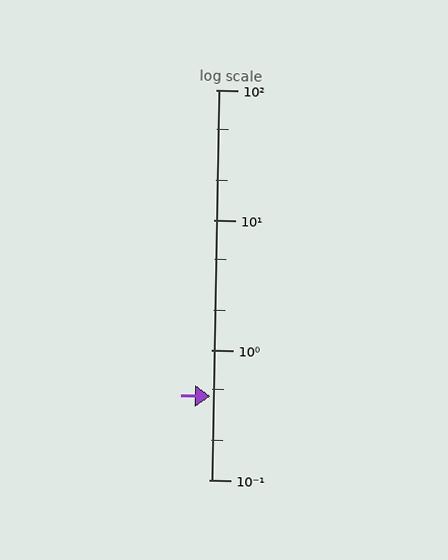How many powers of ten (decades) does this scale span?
The scale spans 3 decades, from 0.1 to 100.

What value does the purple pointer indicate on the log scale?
The pointer indicates approximately 0.44.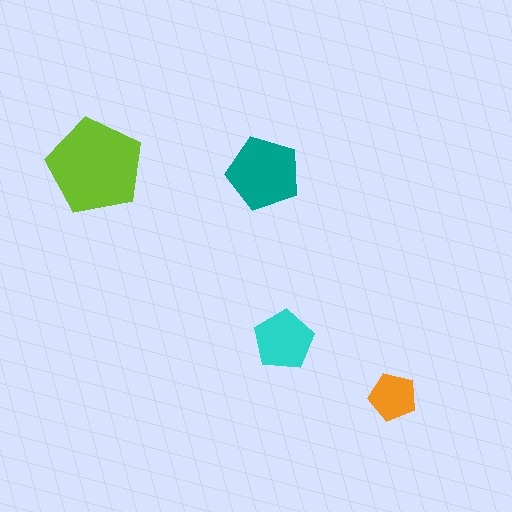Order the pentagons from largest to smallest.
the lime one, the teal one, the cyan one, the orange one.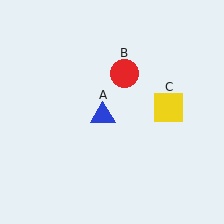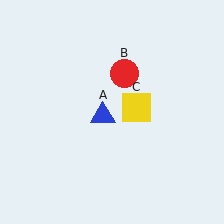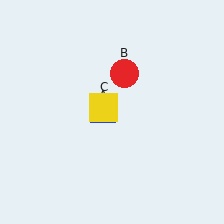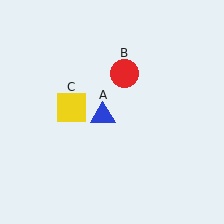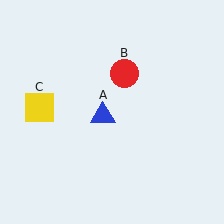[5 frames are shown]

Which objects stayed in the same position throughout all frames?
Blue triangle (object A) and red circle (object B) remained stationary.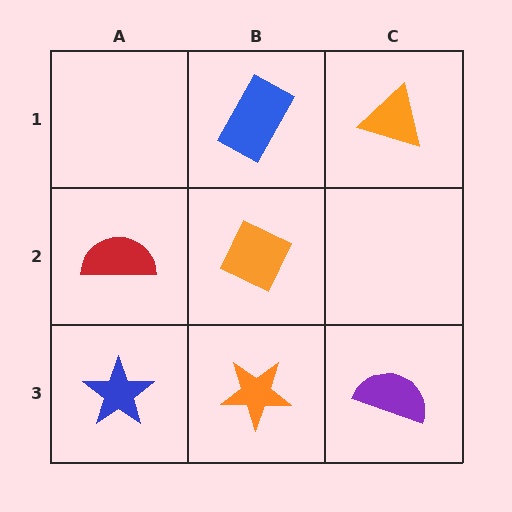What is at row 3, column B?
An orange star.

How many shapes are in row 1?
2 shapes.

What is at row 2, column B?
An orange diamond.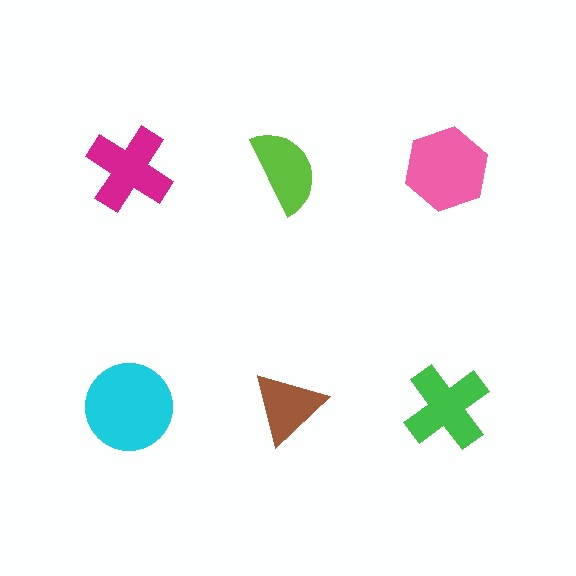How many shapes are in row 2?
3 shapes.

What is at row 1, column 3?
A pink hexagon.